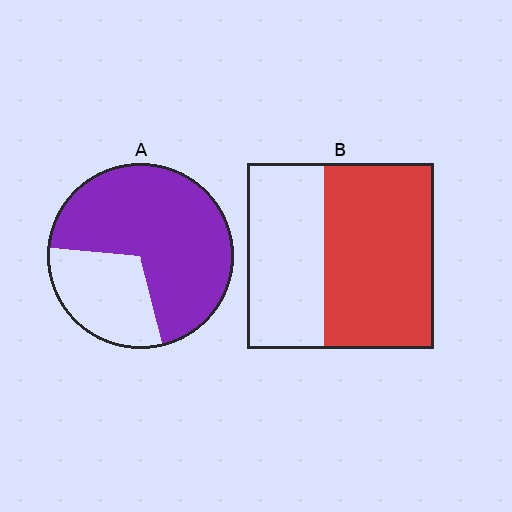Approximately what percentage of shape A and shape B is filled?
A is approximately 70% and B is approximately 60%.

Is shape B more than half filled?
Yes.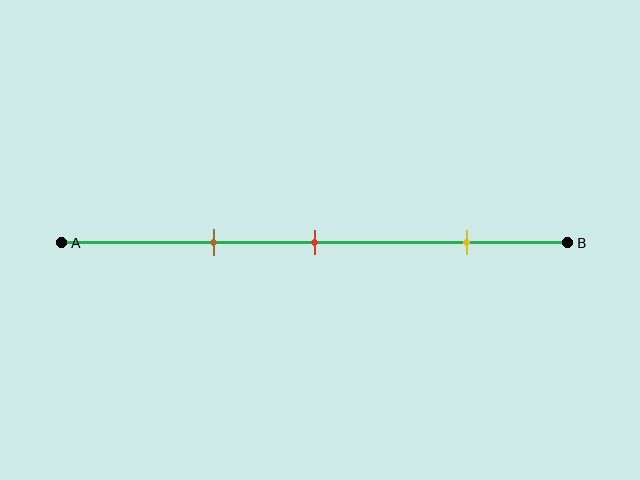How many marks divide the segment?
There are 3 marks dividing the segment.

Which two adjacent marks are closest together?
The brown and red marks are the closest adjacent pair.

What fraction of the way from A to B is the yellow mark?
The yellow mark is approximately 80% (0.8) of the way from A to B.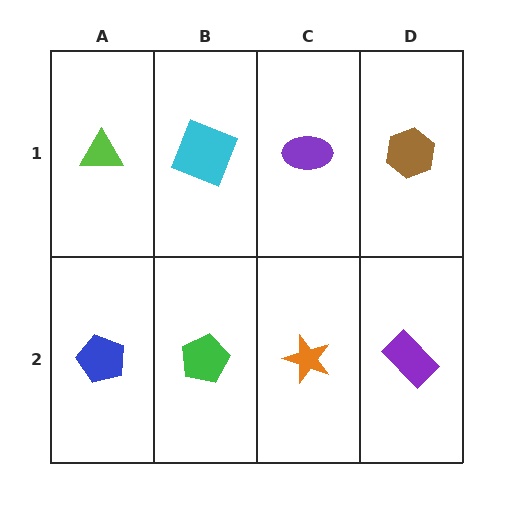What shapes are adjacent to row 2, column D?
A brown hexagon (row 1, column D), an orange star (row 2, column C).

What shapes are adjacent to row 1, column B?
A green pentagon (row 2, column B), a lime triangle (row 1, column A), a purple ellipse (row 1, column C).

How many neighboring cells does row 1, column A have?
2.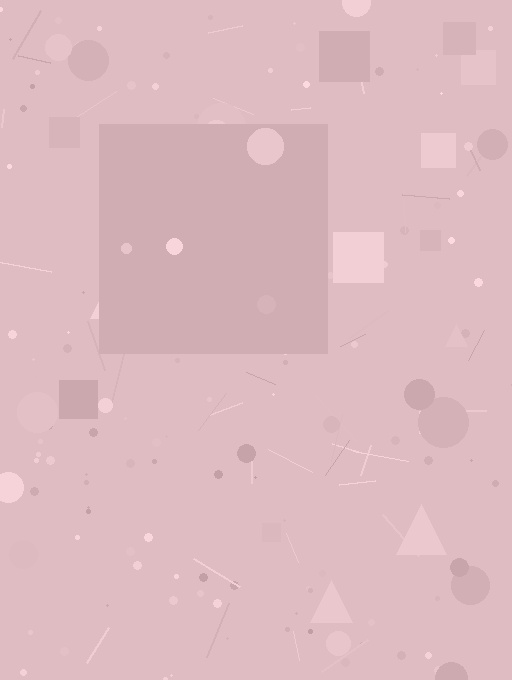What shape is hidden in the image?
A square is hidden in the image.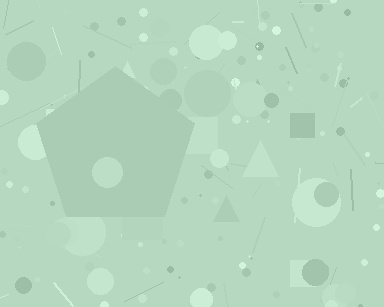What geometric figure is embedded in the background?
A pentagon is embedded in the background.